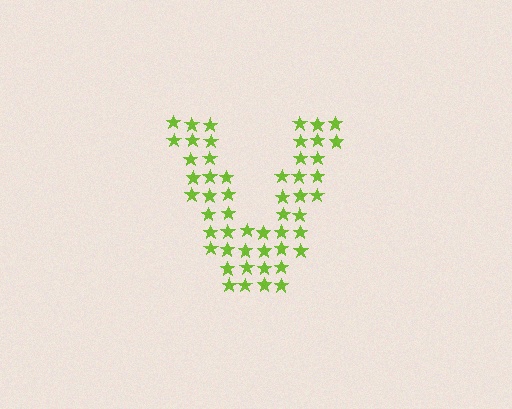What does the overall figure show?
The overall figure shows the letter V.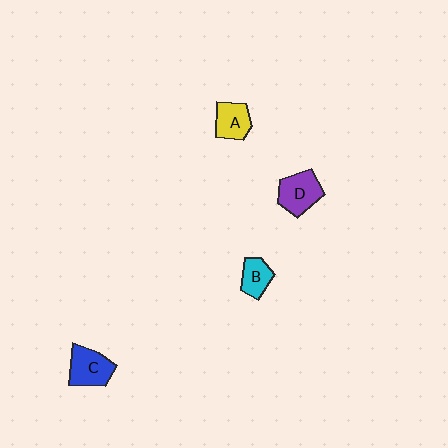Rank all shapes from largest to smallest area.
From largest to smallest: D (purple), C (blue), A (yellow), B (cyan).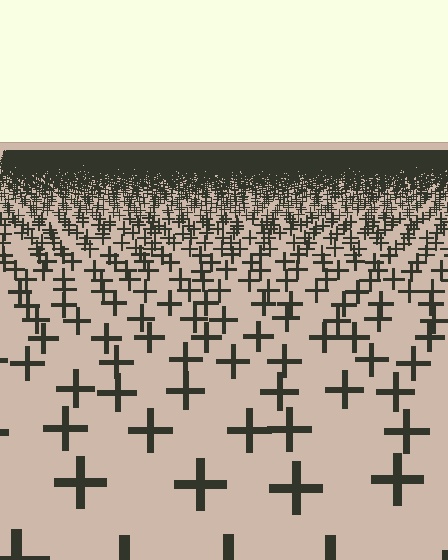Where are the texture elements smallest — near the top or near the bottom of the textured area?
Near the top.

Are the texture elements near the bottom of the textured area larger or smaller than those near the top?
Larger. Near the bottom, elements are closer to the viewer and appear at a bigger on-screen size.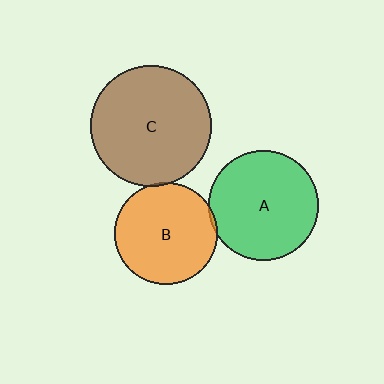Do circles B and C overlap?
Yes.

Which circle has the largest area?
Circle C (brown).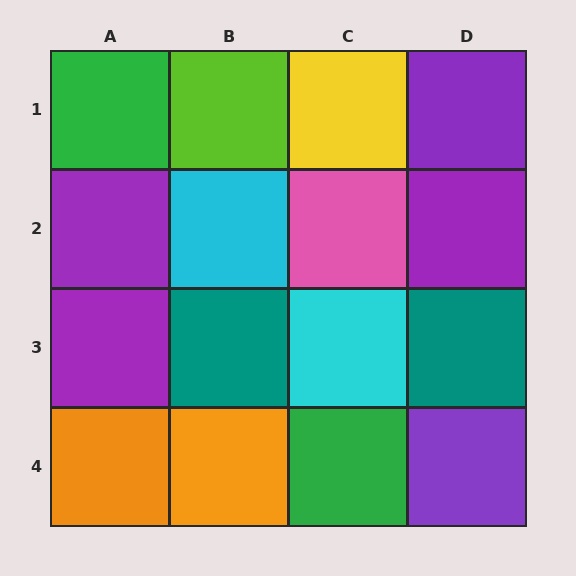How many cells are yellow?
1 cell is yellow.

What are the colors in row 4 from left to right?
Orange, orange, green, purple.